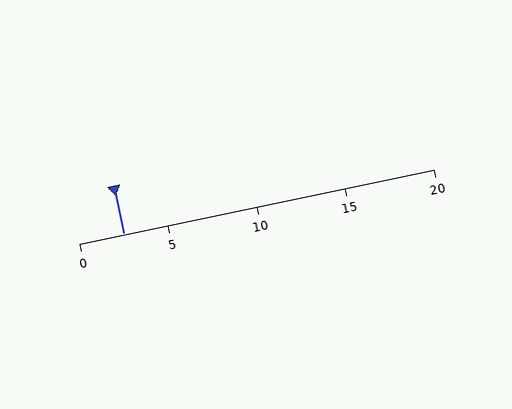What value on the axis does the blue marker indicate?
The marker indicates approximately 2.5.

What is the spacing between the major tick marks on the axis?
The major ticks are spaced 5 apart.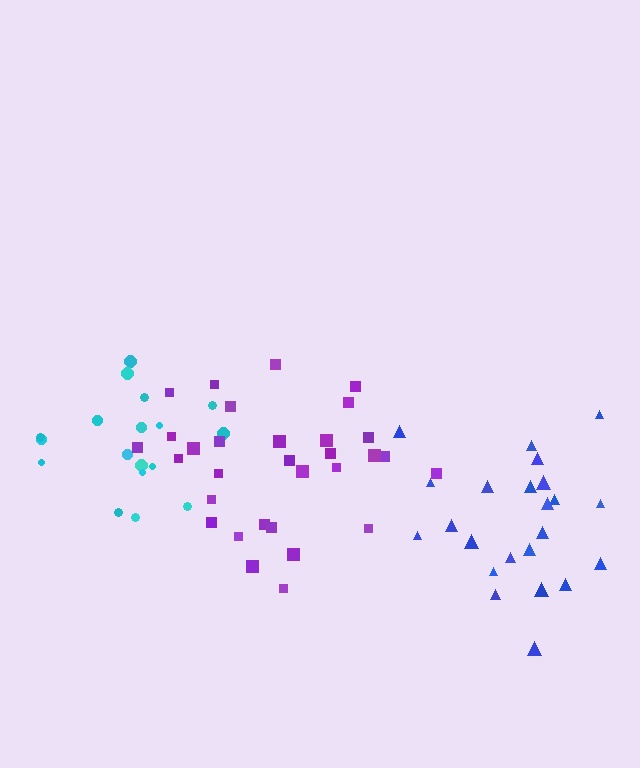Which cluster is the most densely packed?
Cyan.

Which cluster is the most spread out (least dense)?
Blue.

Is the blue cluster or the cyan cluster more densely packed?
Cyan.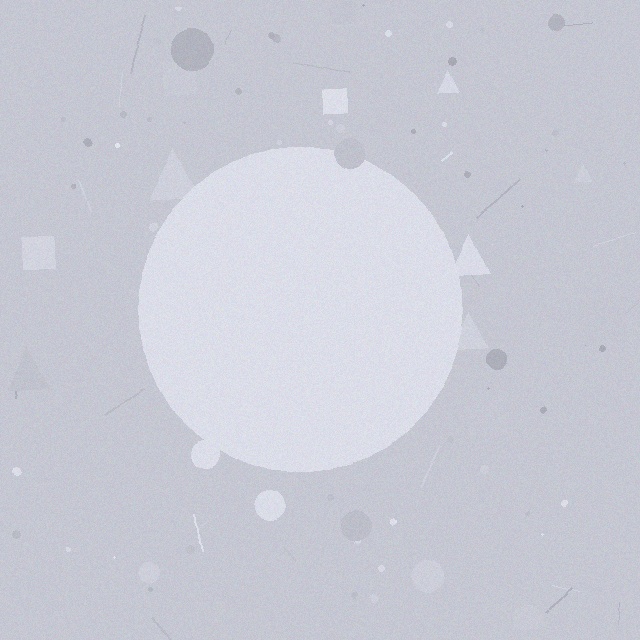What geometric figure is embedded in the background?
A circle is embedded in the background.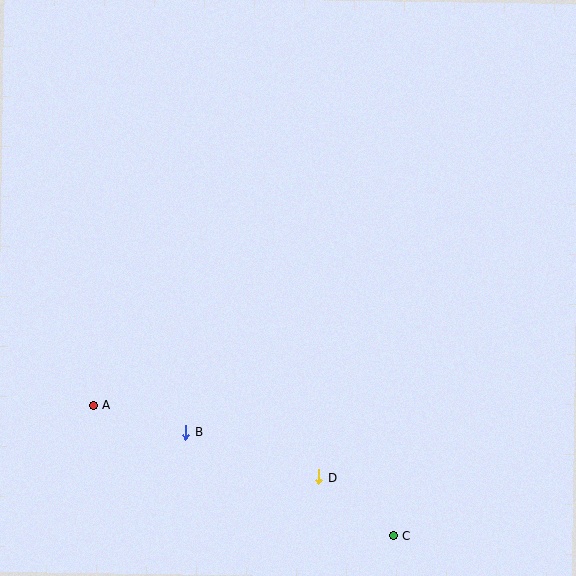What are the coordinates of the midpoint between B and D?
The midpoint between B and D is at (252, 454).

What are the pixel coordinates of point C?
Point C is at (394, 535).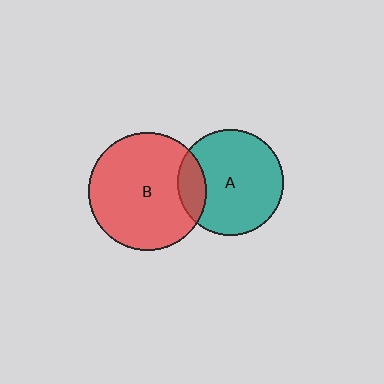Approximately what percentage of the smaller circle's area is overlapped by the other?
Approximately 15%.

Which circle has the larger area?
Circle B (red).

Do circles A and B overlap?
Yes.